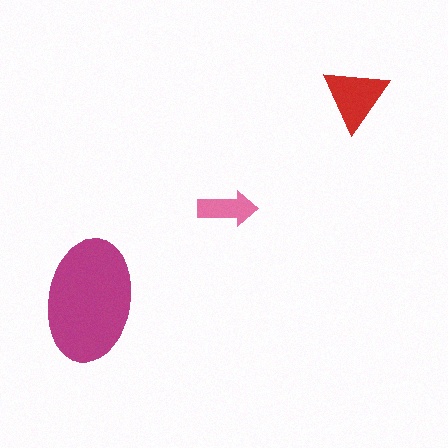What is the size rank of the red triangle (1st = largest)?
2nd.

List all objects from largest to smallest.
The magenta ellipse, the red triangle, the pink arrow.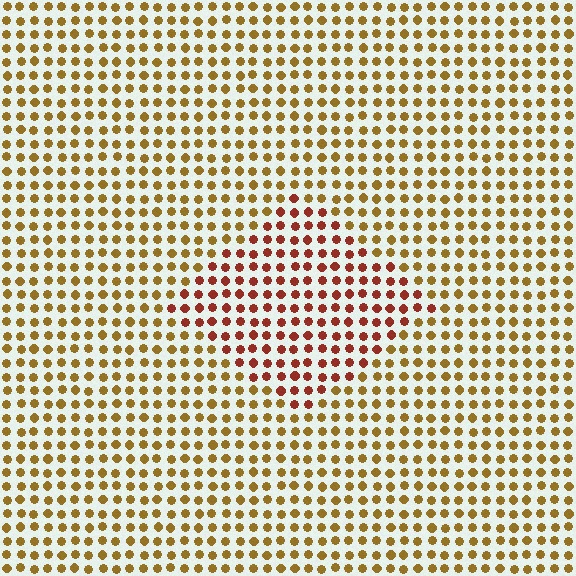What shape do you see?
I see a diamond.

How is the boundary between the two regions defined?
The boundary is defined purely by a slight shift in hue (about 37 degrees). Spacing, size, and orientation are identical on both sides.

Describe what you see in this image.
The image is filled with small brown elements in a uniform arrangement. A diamond-shaped region is visible where the elements are tinted to a slightly different hue, forming a subtle color boundary.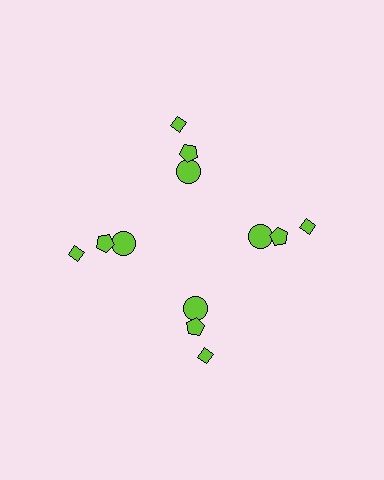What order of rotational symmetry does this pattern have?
This pattern has 4-fold rotational symmetry.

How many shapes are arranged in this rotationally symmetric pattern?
There are 12 shapes, arranged in 4 groups of 3.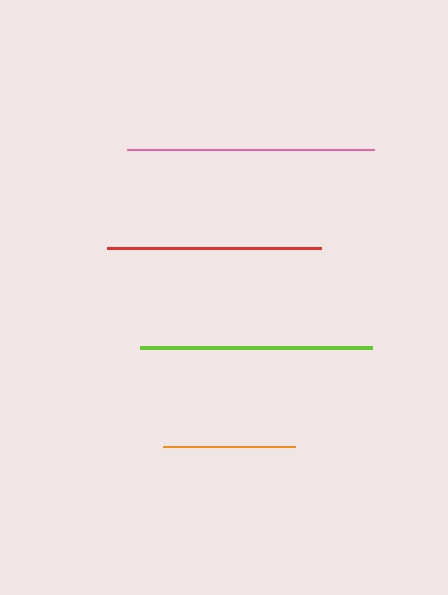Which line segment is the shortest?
The orange line is the shortest at approximately 133 pixels.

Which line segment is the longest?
The pink line is the longest at approximately 247 pixels.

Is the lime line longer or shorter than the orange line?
The lime line is longer than the orange line.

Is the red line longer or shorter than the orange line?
The red line is longer than the orange line.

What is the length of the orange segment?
The orange segment is approximately 133 pixels long.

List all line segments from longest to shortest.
From longest to shortest: pink, lime, red, orange.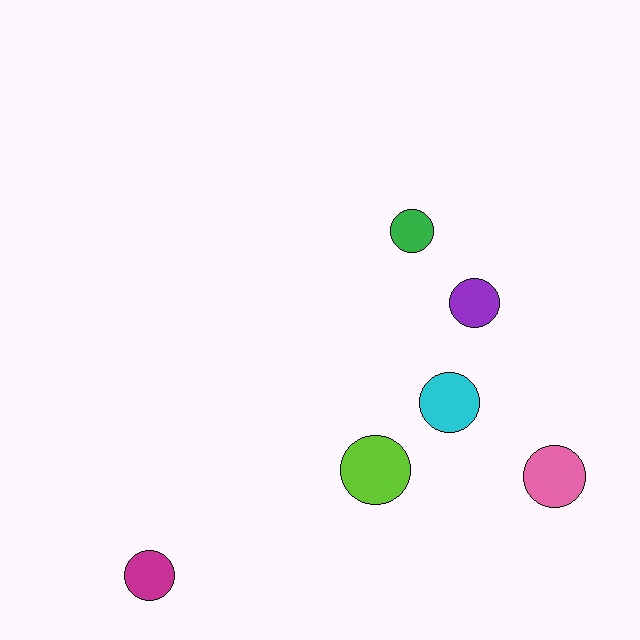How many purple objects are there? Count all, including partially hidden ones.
There is 1 purple object.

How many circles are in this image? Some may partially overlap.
There are 6 circles.